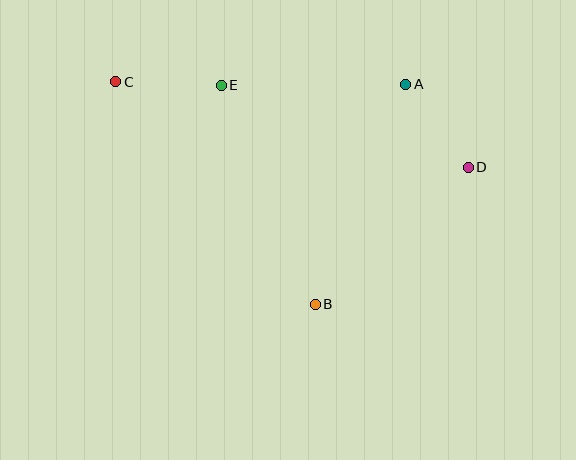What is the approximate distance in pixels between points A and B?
The distance between A and B is approximately 238 pixels.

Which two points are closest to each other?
Points A and D are closest to each other.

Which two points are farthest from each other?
Points C and D are farthest from each other.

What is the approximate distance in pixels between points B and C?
The distance between B and C is approximately 299 pixels.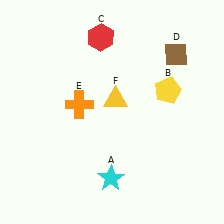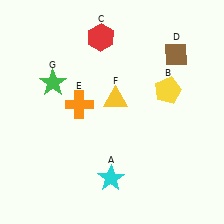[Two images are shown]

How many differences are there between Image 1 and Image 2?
There is 1 difference between the two images.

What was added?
A green star (G) was added in Image 2.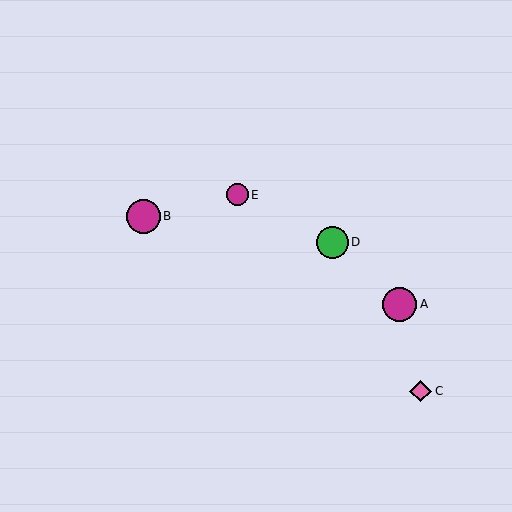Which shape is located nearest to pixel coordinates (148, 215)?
The magenta circle (labeled B) at (143, 216) is nearest to that location.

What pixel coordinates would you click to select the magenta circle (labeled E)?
Click at (238, 195) to select the magenta circle E.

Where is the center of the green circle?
The center of the green circle is at (333, 242).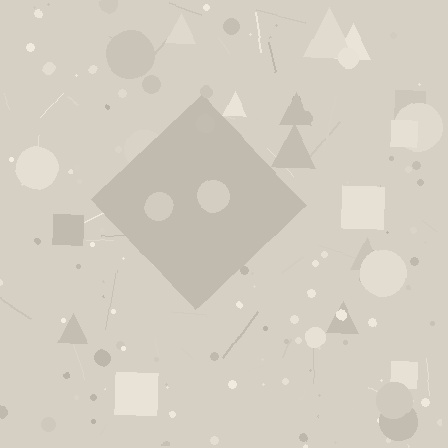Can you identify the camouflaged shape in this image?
The camouflaged shape is a diamond.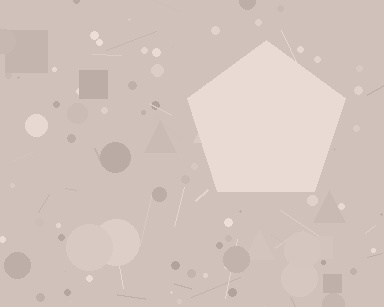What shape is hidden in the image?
A pentagon is hidden in the image.